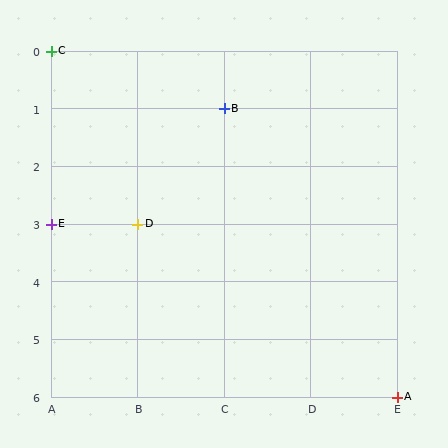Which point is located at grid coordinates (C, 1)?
Point B is at (C, 1).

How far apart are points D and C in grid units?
Points D and C are 1 column and 3 rows apart (about 3.2 grid units diagonally).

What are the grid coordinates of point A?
Point A is at grid coordinates (E, 6).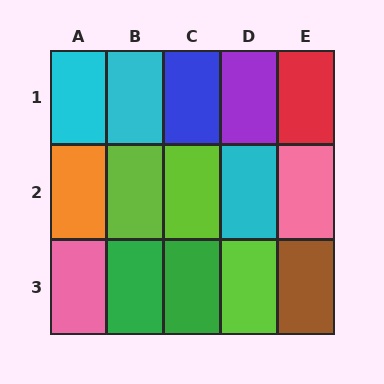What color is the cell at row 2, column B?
Lime.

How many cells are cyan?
3 cells are cyan.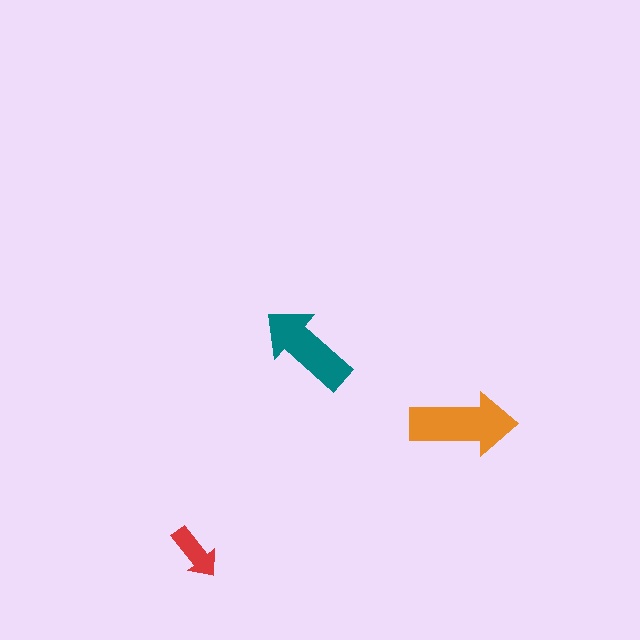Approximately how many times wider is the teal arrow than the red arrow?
About 1.5 times wider.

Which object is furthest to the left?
The red arrow is leftmost.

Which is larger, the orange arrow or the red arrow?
The orange one.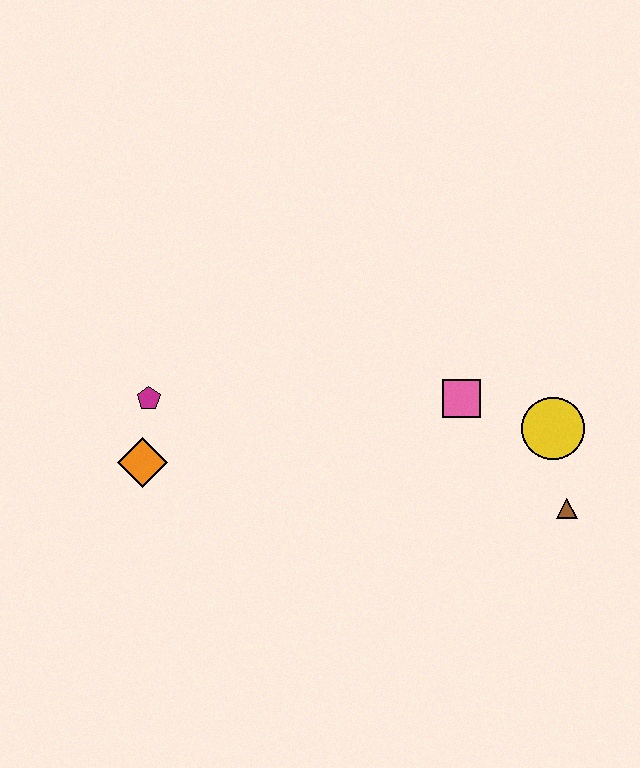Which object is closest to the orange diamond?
The magenta pentagon is closest to the orange diamond.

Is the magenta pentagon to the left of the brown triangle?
Yes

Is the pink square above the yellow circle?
Yes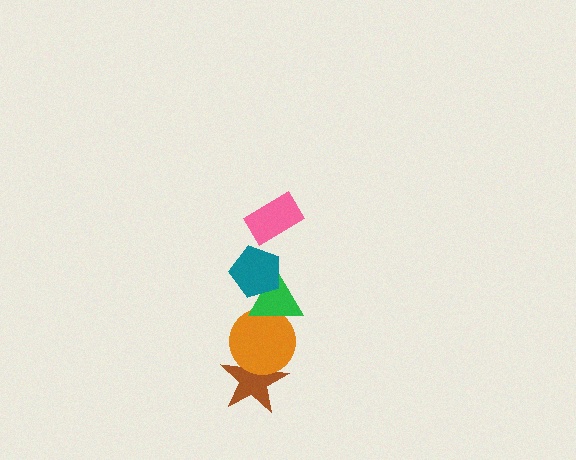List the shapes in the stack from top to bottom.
From top to bottom: the pink rectangle, the teal pentagon, the green triangle, the orange circle, the brown star.